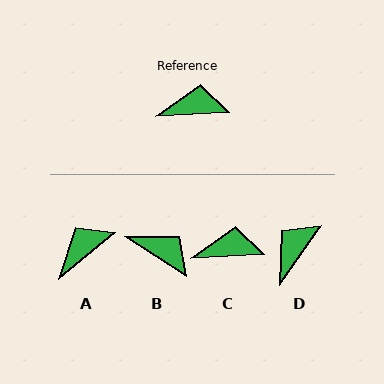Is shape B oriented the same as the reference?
No, it is off by about 35 degrees.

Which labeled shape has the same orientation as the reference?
C.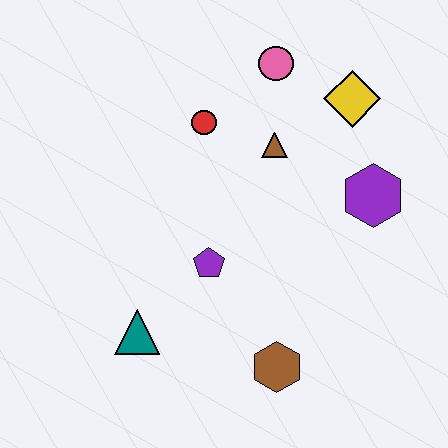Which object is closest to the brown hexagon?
The purple pentagon is closest to the brown hexagon.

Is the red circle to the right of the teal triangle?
Yes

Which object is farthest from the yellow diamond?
The teal triangle is farthest from the yellow diamond.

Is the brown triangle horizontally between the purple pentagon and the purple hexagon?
Yes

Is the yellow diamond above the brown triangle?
Yes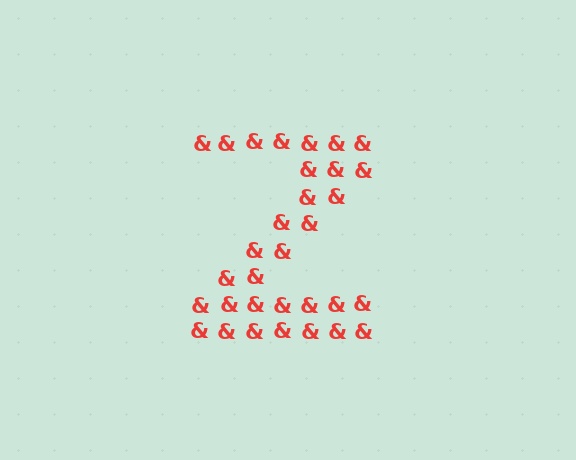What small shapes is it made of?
It is made of small ampersands.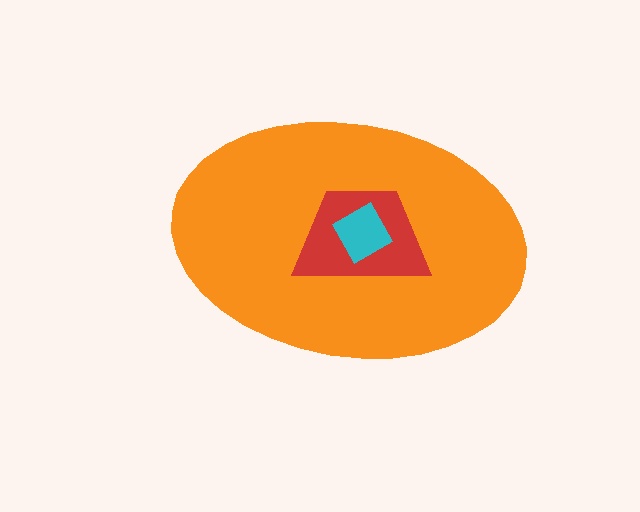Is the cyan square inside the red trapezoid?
Yes.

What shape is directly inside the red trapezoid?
The cyan square.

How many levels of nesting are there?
3.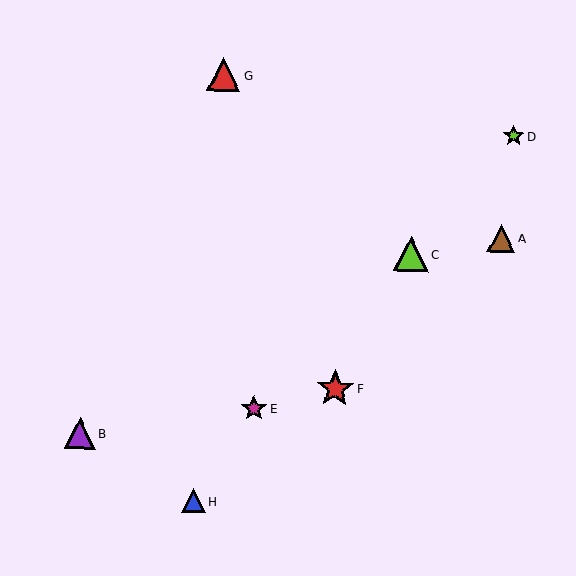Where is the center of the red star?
The center of the red star is at (335, 389).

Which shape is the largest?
The red star (labeled F) is the largest.